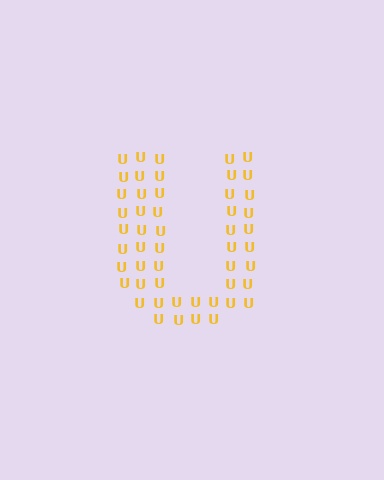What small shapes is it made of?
It is made of small letter U's.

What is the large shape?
The large shape is the letter U.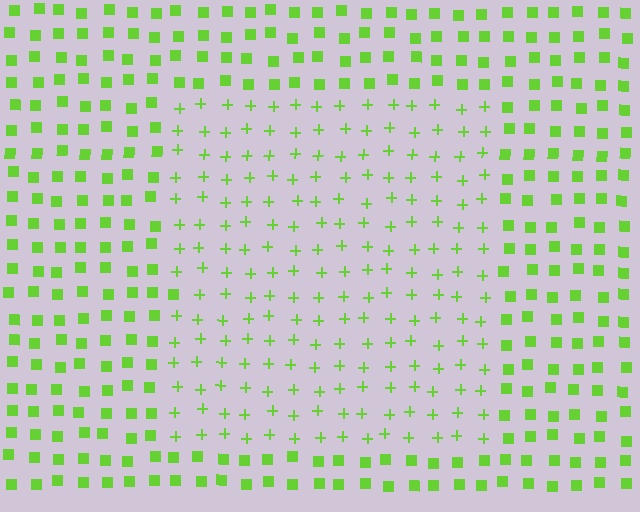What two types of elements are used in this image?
The image uses plus signs inside the rectangle region and squares outside it.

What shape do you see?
I see a rectangle.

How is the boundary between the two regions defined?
The boundary is defined by a change in element shape: plus signs inside vs. squares outside. All elements share the same color and spacing.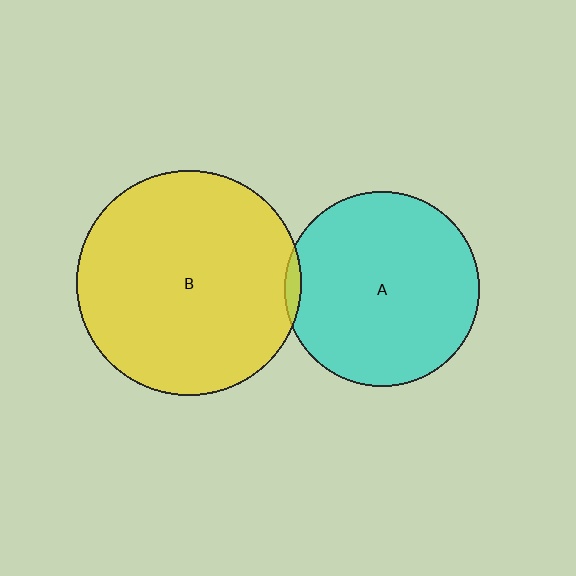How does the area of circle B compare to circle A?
Approximately 1.3 times.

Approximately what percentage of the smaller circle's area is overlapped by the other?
Approximately 5%.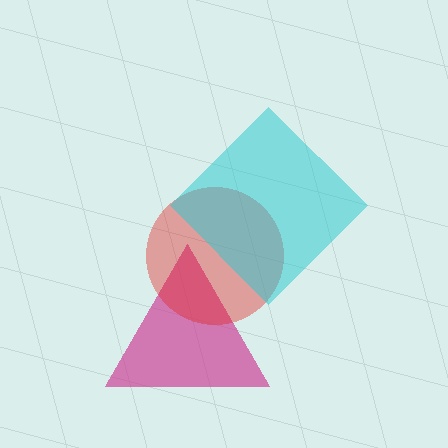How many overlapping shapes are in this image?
There are 3 overlapping shapes in the image.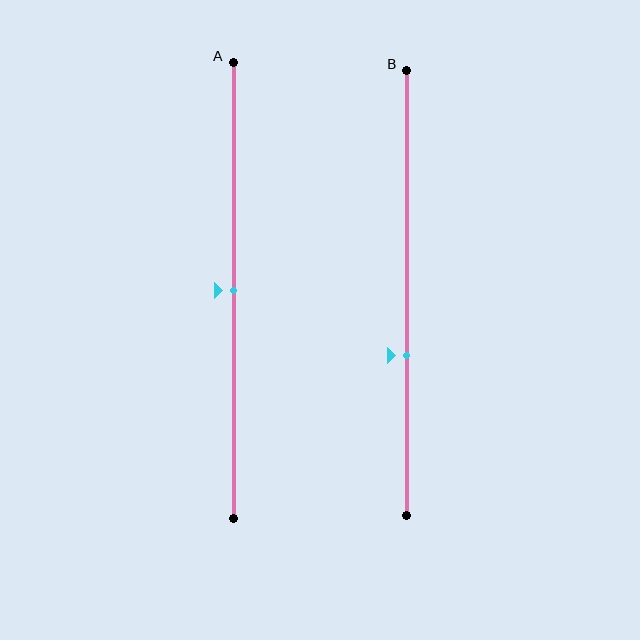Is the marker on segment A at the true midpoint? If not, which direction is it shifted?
Yes, the marker on segment A is at the true midpoint.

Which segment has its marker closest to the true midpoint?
Segment A has its marker closest to the true midpoint.